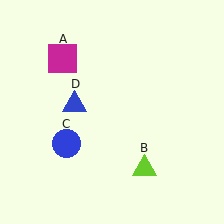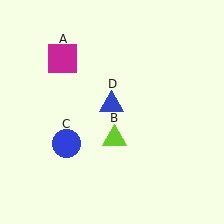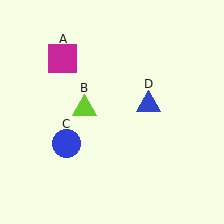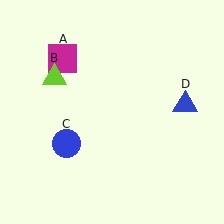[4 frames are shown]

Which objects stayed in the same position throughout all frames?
Magenta square (object A) and blue circle (object C) remained stationary.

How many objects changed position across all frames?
2 objects changed position: lime triangle (object B), blue triangle (object D).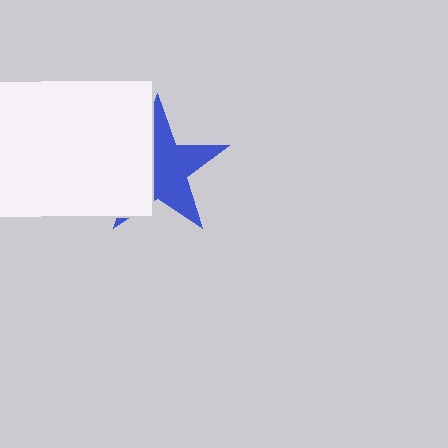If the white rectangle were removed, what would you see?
You would see the complete blue star.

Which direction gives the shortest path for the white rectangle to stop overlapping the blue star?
Moving left gives the shortest separation.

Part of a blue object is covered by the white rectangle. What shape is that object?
It is a star.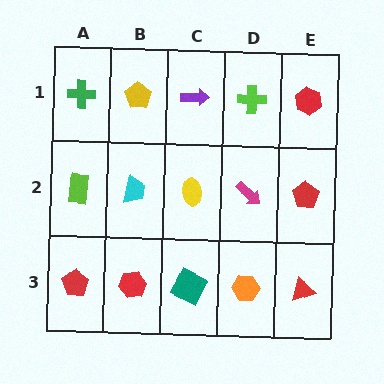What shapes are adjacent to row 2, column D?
A lime cross (row 1, column D), an orange hexagon (row 3, column D), a yellow ellipse (row 2, column C), a red pentagon (row 2, column E).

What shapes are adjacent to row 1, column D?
A magenta arrow (row 2, column D), a purple arrow (row 1, column C), a red hexagon (row 1, column E).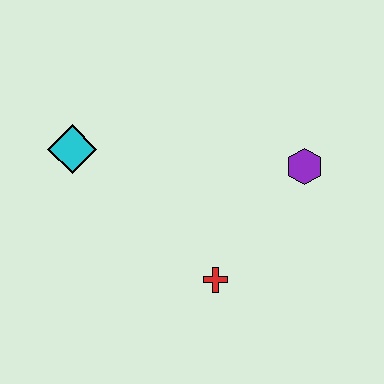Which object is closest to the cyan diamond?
The red cross is closest to the cyan diamond.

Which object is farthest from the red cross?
The cyan diamond is farthest from the red cross.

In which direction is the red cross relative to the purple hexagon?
The red cross is below the purple hexagon.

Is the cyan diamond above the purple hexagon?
Yes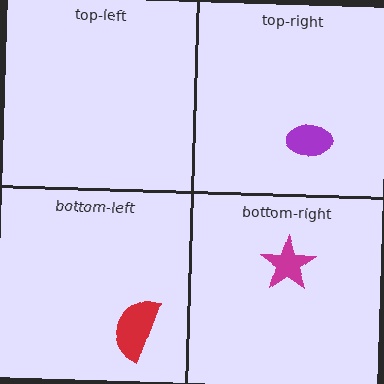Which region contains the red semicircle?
The bottom-left region.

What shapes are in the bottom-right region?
The magenta star.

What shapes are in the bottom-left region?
The red semicircle.